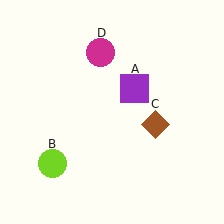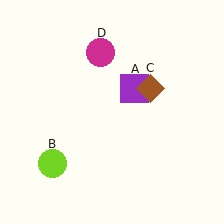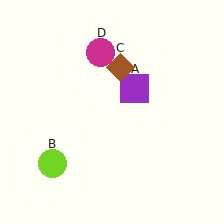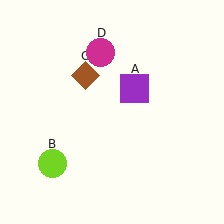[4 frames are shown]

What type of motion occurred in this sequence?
The brown diamond (object C) rotated counterclockwise around the center of the scene.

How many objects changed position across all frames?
1 object changed position: brown diamond (object C).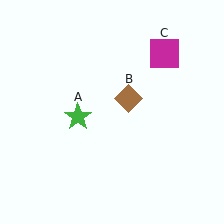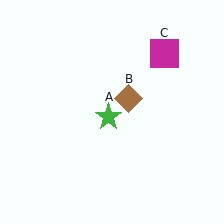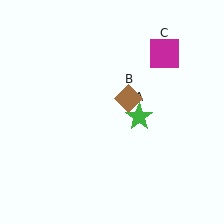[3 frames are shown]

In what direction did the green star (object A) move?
The green star (object A) moved right.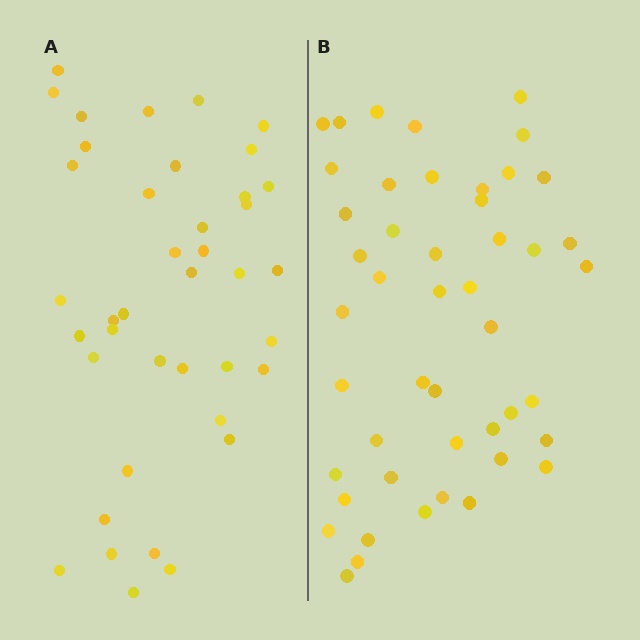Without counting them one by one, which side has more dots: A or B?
Region B (the right region) has more dots.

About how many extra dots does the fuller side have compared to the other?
Region B has roughly 8 or so more dots than region A.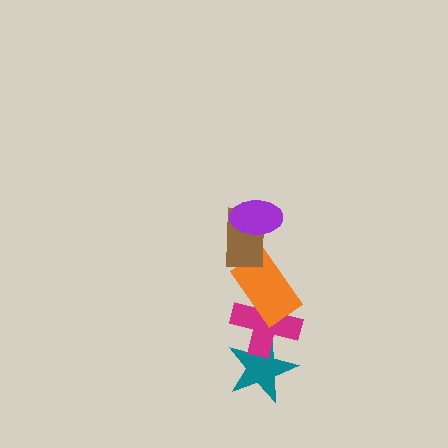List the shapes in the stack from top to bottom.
From top to bottom: the purple ellipse, the brown rectangle, the orange rectangle, the magenta cross, the teal star.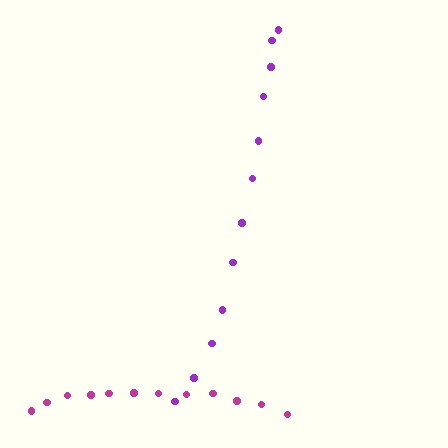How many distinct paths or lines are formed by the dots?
There are 2 distinct paths.